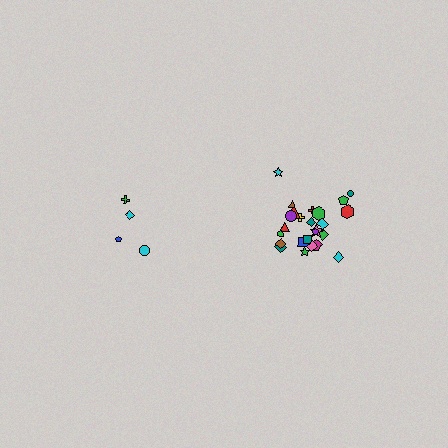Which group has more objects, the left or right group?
The right group.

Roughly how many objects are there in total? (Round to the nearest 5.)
Roughly 30 objects in total.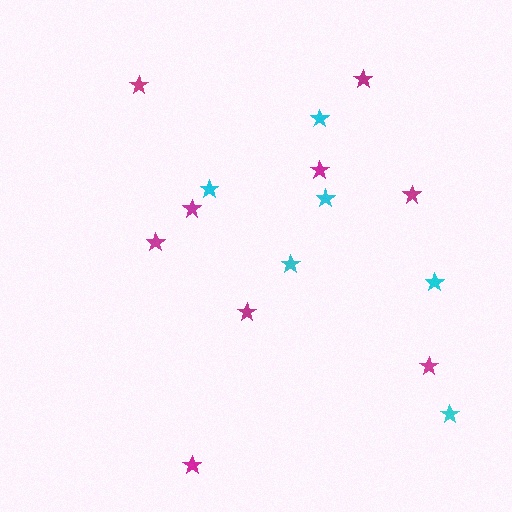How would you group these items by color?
There are 2 groups: one group of cyan stars (6) and one group of magenta stars (9).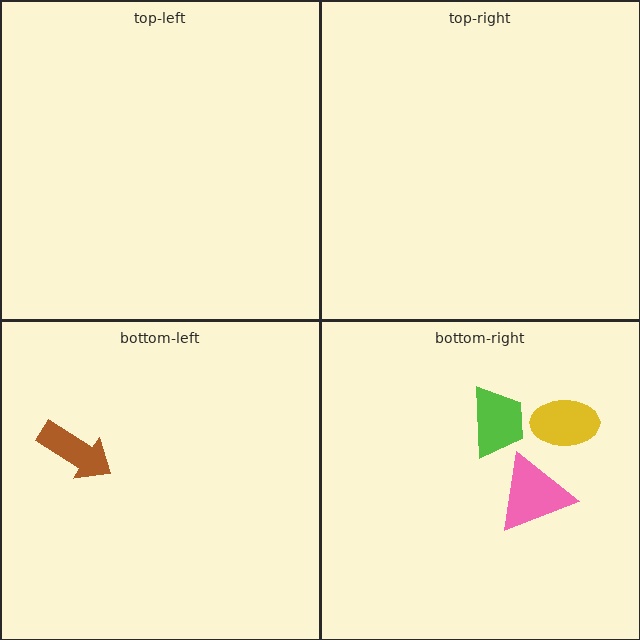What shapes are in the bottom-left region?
The brown arrow.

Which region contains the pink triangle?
The bottom-right region.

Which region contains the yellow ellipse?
The bottom-right region.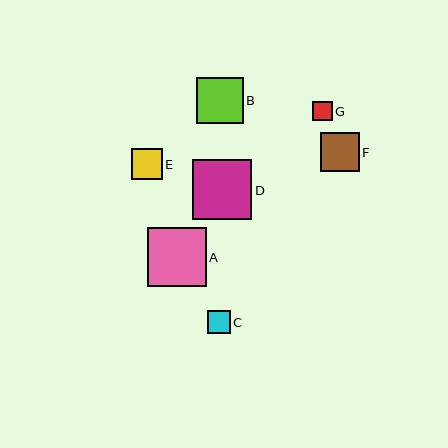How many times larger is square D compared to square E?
Square D is approximately 2.0 times the size of square E.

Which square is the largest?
Square D is the largest with a size of approximately 60 pixels.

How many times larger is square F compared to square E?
Square F is approximately 1.3 times the size of square E.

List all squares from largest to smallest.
From largest to smallest: D, A, B, F, E, C, G.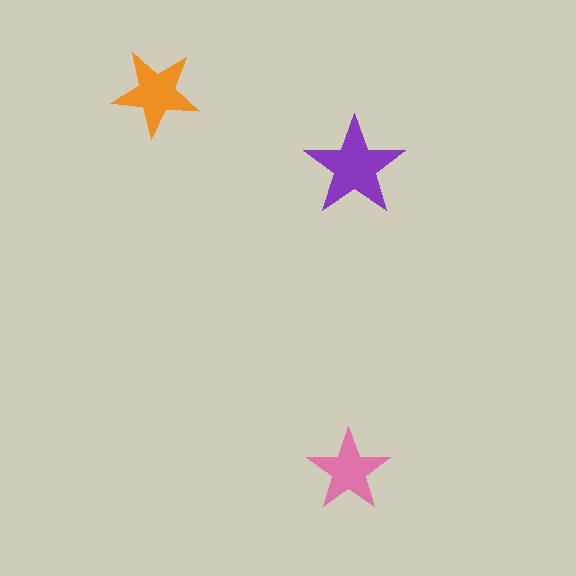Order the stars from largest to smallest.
the purple one, the orange one, the pink one.